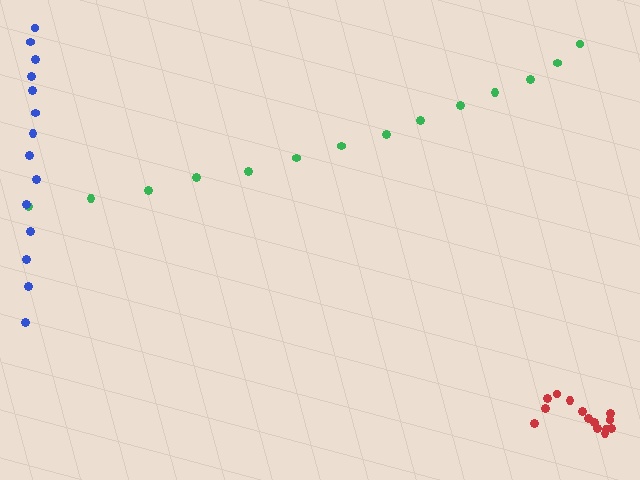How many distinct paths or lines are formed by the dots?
There are 3 distinct paths.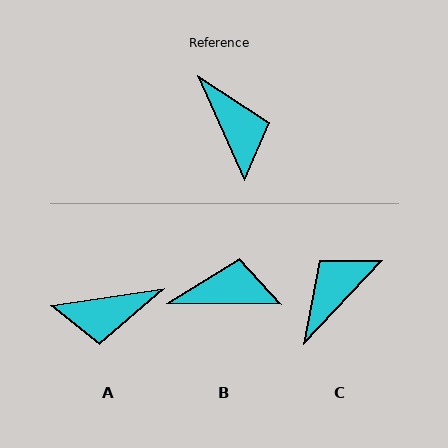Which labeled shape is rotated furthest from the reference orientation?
C, about 112 degrees away.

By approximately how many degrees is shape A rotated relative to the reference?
Approximately 106 degrees clockwise.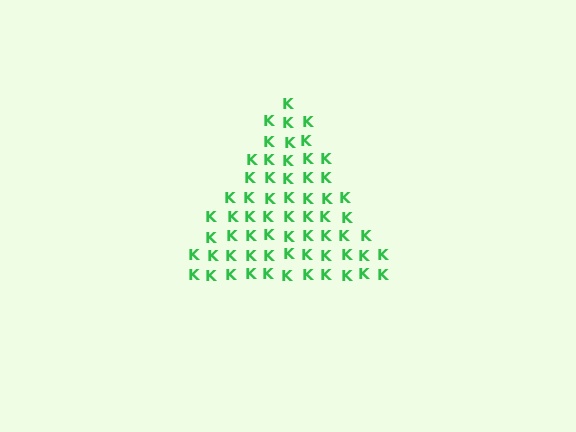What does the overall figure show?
The overall figure shows a triangle.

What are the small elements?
The small elements are letter K's.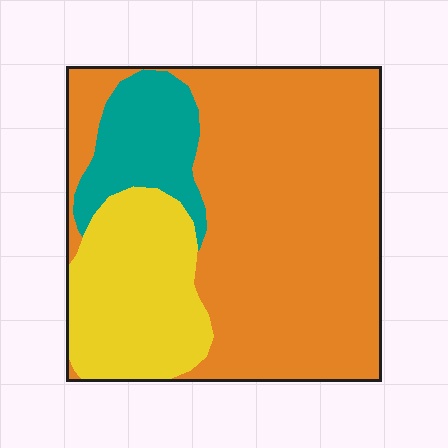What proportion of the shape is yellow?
Yellow takes up about one quarter (1/4) of the shape.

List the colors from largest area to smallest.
From largest to smallest: orange, yellow, teal.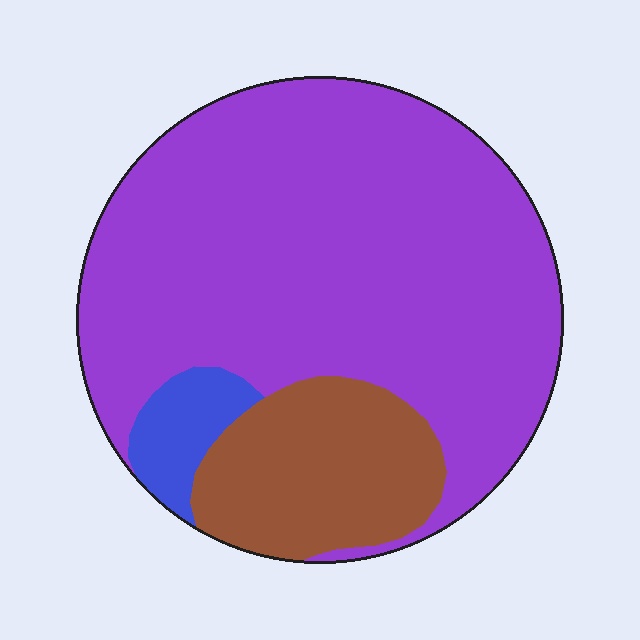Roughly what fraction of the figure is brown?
Brown takes up less than a quarter of the figure.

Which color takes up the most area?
Purple, at roughly 75%.